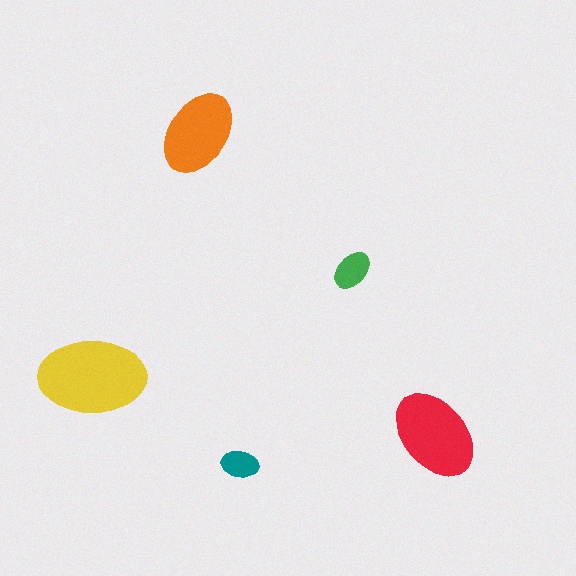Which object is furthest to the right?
The red ellipse is rightmost.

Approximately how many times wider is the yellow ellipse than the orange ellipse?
About 1.5 times wider.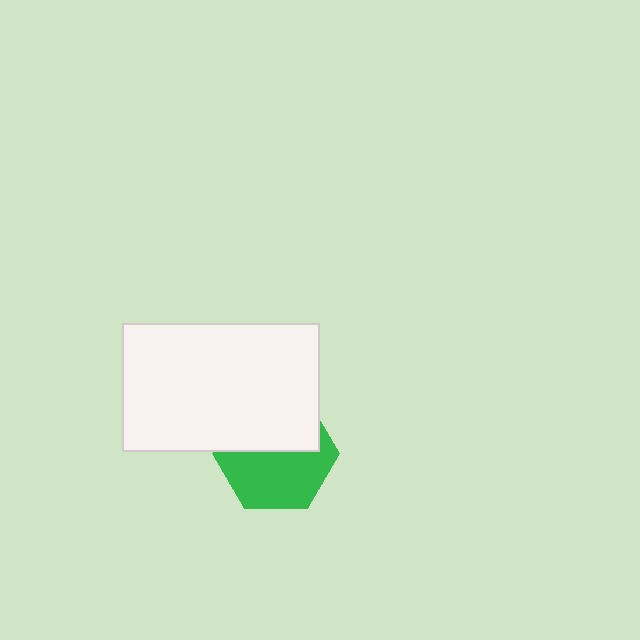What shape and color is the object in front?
The object in front is a white rectangle.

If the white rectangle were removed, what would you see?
You would see the complete green hexagon.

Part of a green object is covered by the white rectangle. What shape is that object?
It is a hexagon.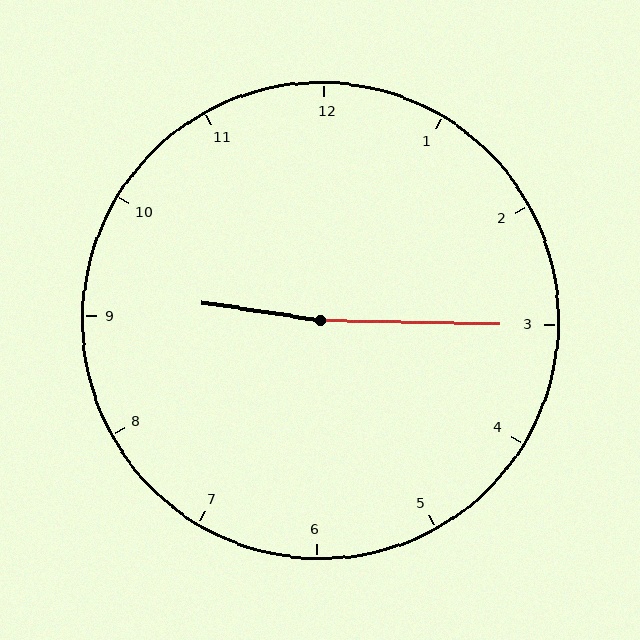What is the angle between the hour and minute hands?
Approximately 172 degrees.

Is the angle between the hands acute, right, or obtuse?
It is obtuse.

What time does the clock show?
9:15.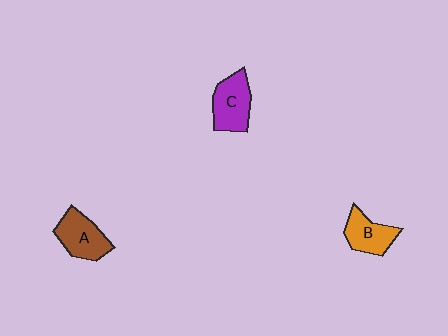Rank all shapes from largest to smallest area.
From largest to smallest: C (purple), A (brown), B (orange).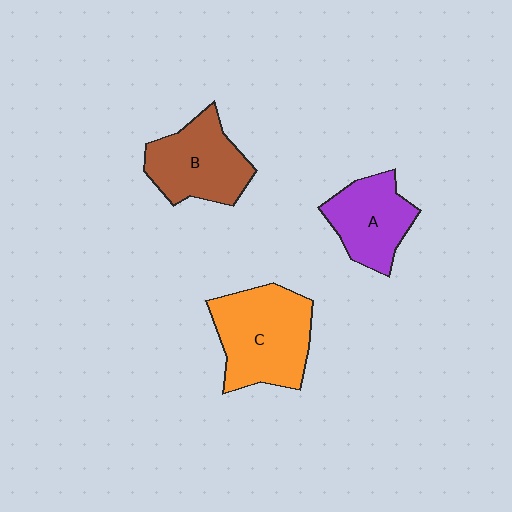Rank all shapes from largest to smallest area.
From largest to smallest: C (orange), B (brown), A (purple).